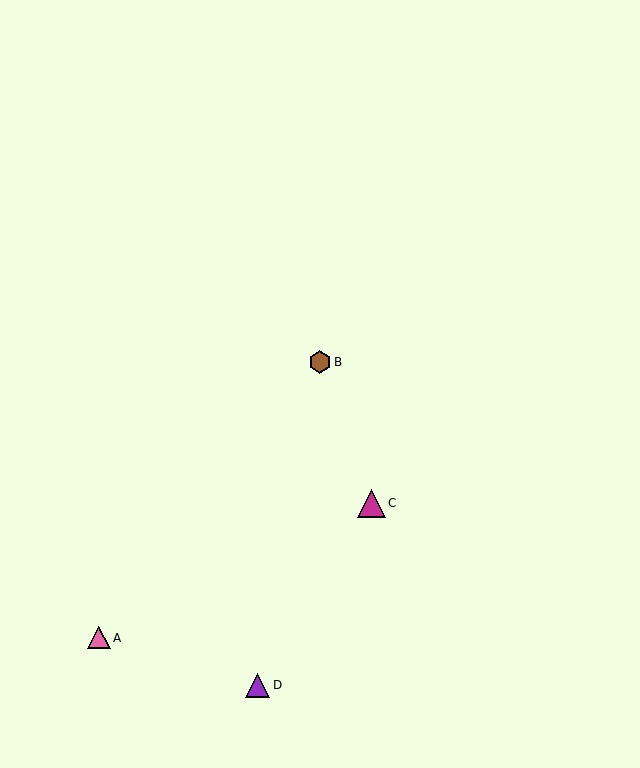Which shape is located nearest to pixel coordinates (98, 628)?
The pink triangle (labeled A) at (99, 638) is nearest to that location.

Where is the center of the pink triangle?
The center of the pink triangle is at (99, 638).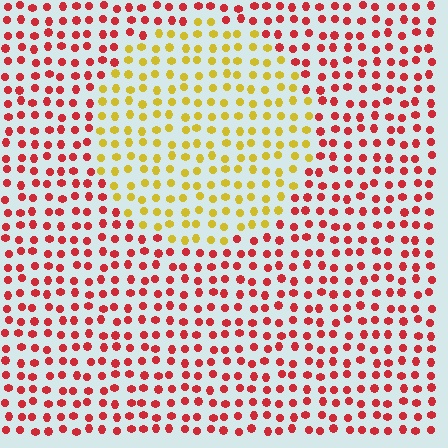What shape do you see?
I see a circle.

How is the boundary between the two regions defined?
The boundary is defined purely by a slight shift in hue (about 58 degrees). Spacing, size, and orientation are identical on both sides.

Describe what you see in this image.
The image is filled with small red elements in a uniform arrangement. A circle-shaped region is visible where the elements are tinted to a slightly different hue, forming a subtle color boundary.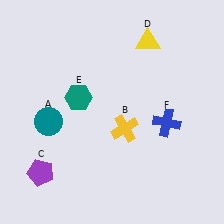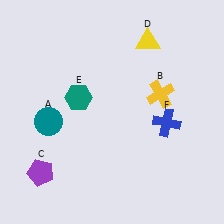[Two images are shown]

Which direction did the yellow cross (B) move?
The yellow cross (B) moved right.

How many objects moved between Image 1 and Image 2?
1 object moved between the two images.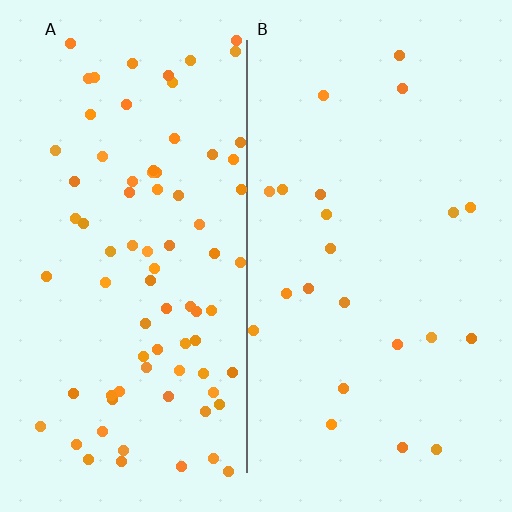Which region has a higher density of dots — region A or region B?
A (the left).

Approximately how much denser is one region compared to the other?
Approximately 3.6× — region A over region B.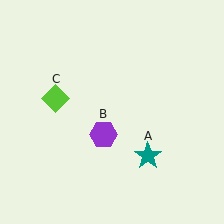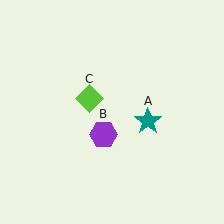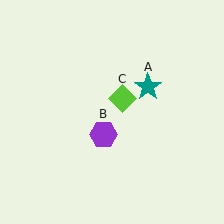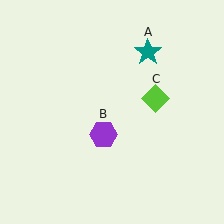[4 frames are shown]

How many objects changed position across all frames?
2 objects changed position: teal star (object A), lime diamond (object C).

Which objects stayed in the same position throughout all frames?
Purple hexagon (object B) remained stationary.